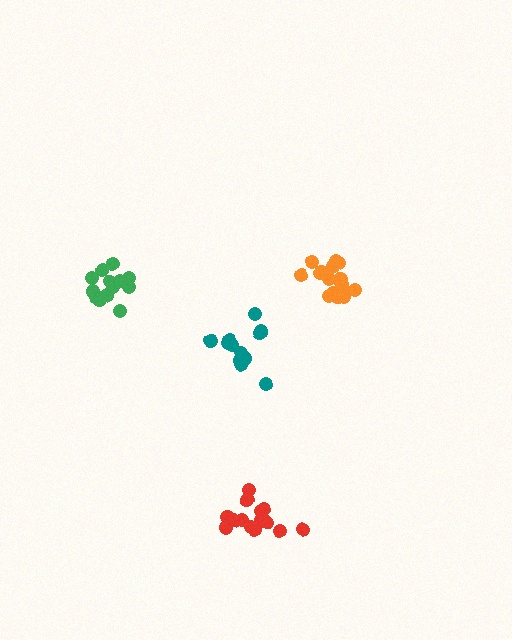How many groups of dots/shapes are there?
There are 4 groups.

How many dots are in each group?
Group 1: 12 dots, Group 2: 13 dots, Group 3: 16 dots, Group 4: 14 dots (55 total).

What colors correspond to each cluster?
The clusters are colored: teal, green, orange, red.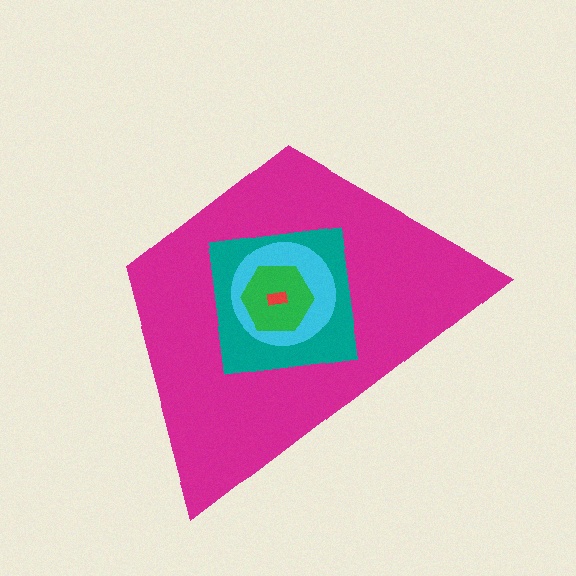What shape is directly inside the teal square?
The cyan circle.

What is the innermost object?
The red rectangle.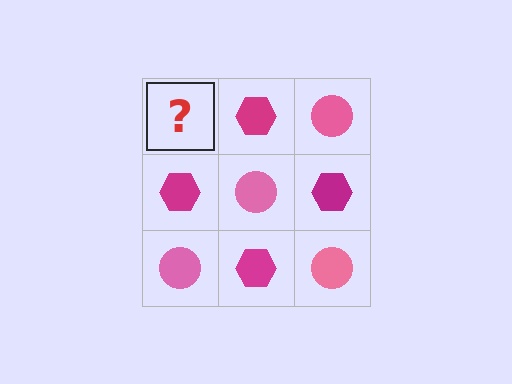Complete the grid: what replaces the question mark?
The question mark should be replaced with a pink circle.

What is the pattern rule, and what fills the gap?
The rule is that it alternates pink circle and magenta hexagon in a checkerboard pattern. The gap should be filled with a pink circle.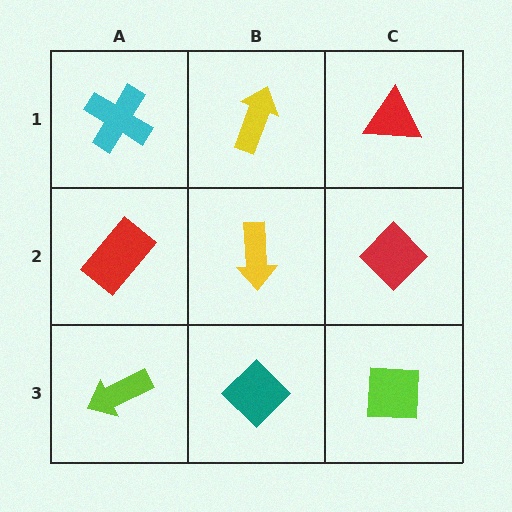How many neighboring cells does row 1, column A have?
2.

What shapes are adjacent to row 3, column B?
A yellow arrow (row 2, column B), a lime arrow (row 3, column A), a lime square (row 3, column C).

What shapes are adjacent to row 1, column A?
A red rectangle (row 2, column A), a yellow arrow (row 1, column B).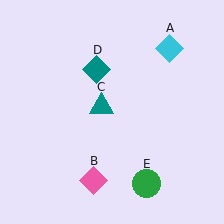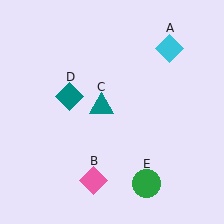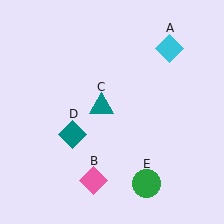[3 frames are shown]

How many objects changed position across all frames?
1 object changed position: teal diamond (object D).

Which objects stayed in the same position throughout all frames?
Cyan diamond (object A) and pink diamond (object B) and teal triangle (object C) and green circle (object E) remained stationary.